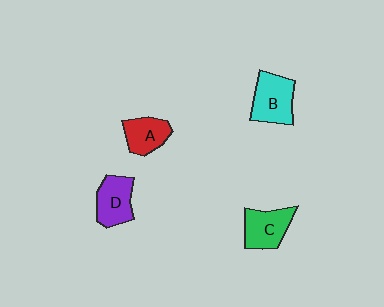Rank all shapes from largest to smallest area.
From largest to smallest: B (cyan), C (green), D (purple), A (red).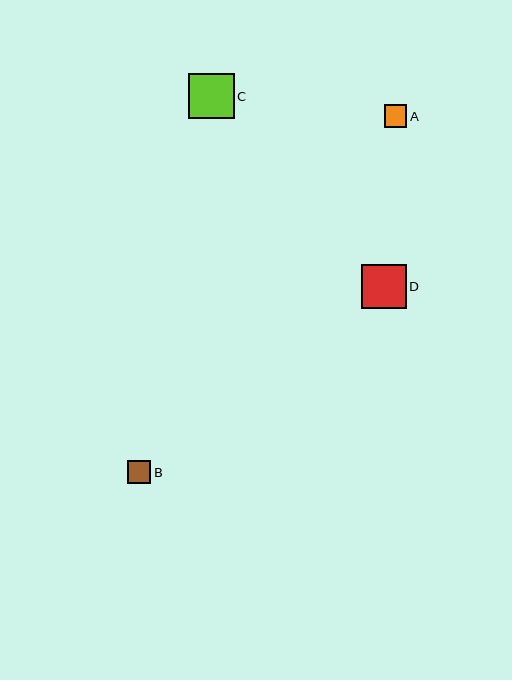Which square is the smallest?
Square A is the smallest with a size of approximately 23 pixels.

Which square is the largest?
Square C is the largest with a size of approximately 45 pixels.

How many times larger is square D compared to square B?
Square D is approximately 1.9 times the size of square B.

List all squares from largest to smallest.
From largest to smallest: C, D, B, A.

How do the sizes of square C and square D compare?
Square C and square D are approximately the same size.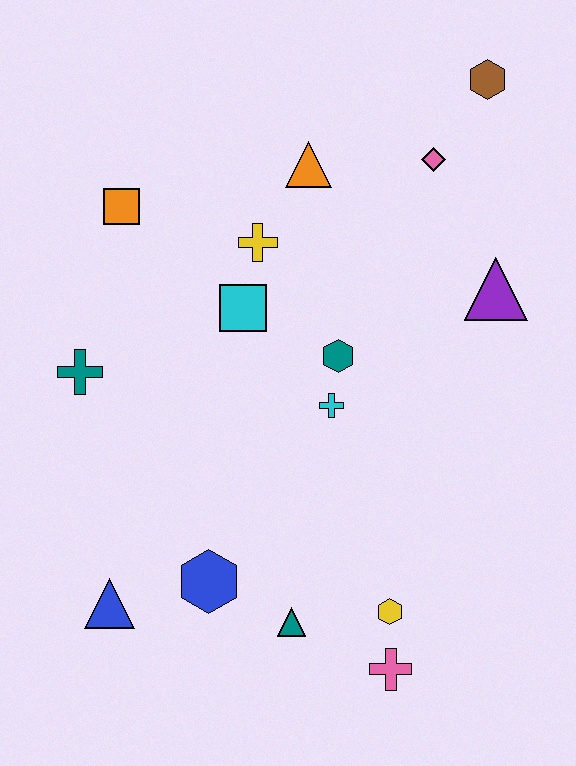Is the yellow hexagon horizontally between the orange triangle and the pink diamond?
Yes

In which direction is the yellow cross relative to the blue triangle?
The yellow cross is above the blue triangle.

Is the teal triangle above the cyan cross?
No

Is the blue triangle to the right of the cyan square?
No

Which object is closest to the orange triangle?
The yellow cross is closest to the orange triangle.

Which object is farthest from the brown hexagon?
The blue triangle is farthest from the brown hexagon.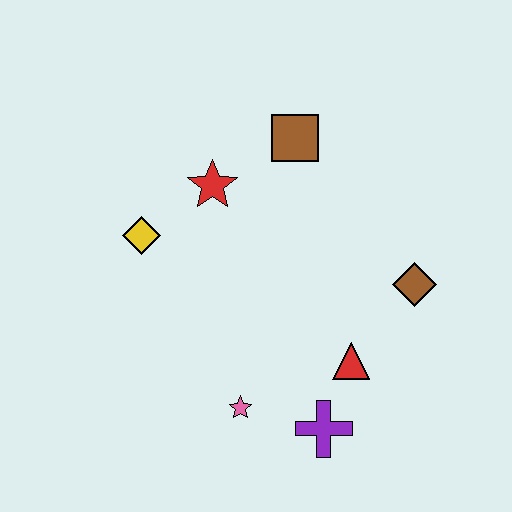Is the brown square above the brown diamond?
Yes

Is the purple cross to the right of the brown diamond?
No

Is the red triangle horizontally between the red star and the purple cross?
No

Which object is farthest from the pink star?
The brown square is farthest from the pink star.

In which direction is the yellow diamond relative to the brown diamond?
The yellow diamond is to the left of the brown diamond.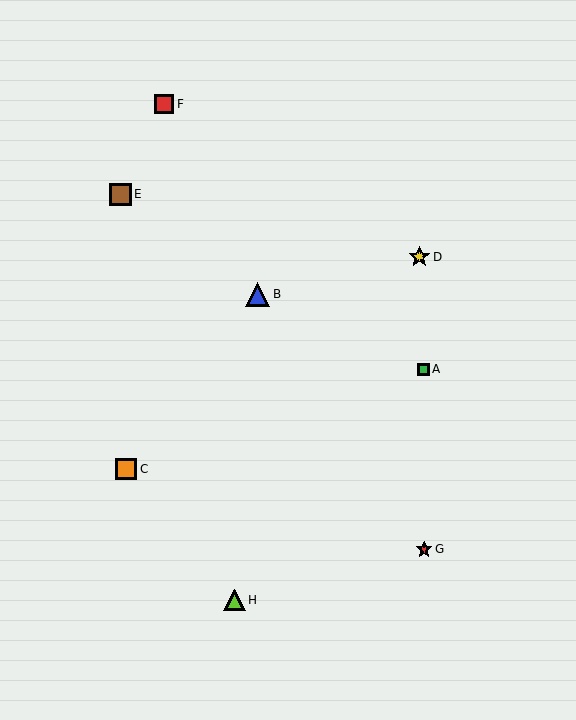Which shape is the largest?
The blue triangle (labeled B) is the largest.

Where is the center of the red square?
The center of the red square is at (164, 104).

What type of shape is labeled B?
Shape B is a blue triangle.